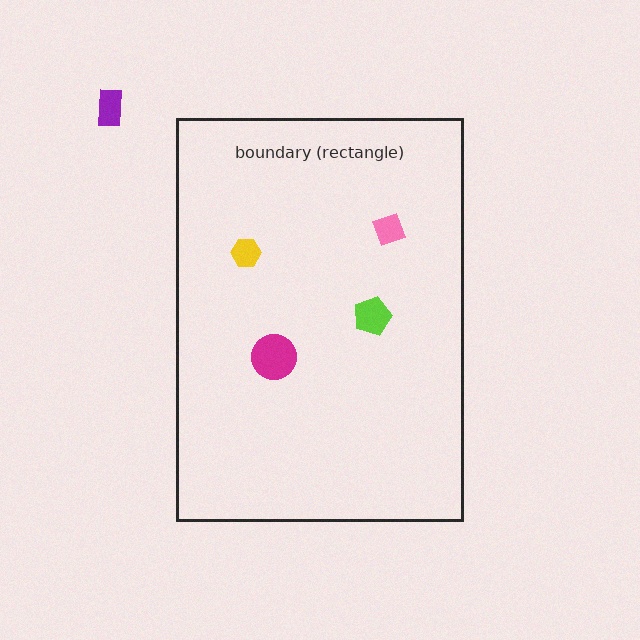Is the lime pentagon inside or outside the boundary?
Inside.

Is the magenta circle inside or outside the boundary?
Inside.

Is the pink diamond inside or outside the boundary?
Inside.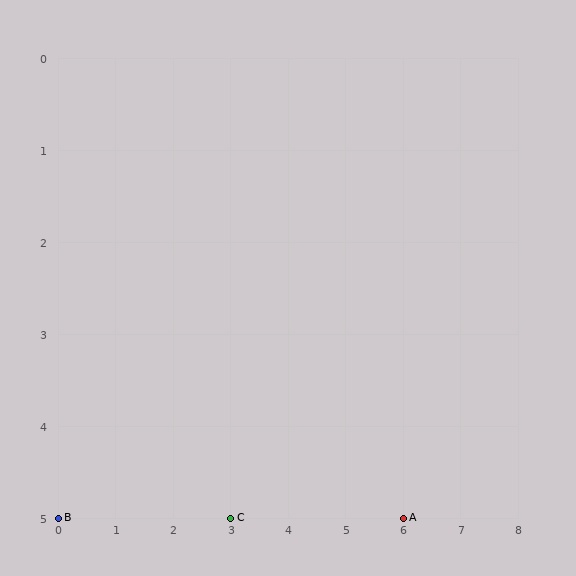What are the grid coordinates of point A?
Point A is at grid coordinates (6, 5).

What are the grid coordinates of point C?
Point C is at grid coordinates (3, 5).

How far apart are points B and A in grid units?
Points B and A are 6 columns apart.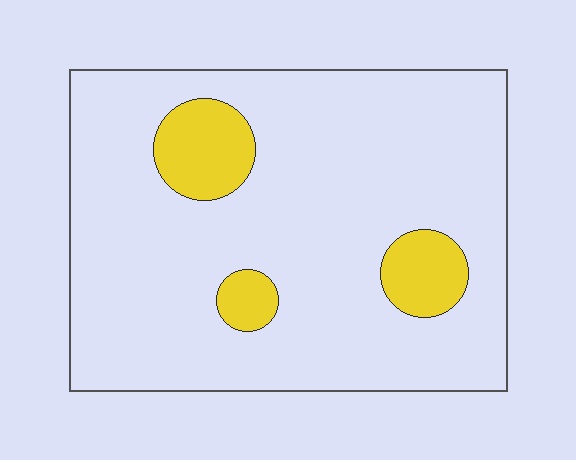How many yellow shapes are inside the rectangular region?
3.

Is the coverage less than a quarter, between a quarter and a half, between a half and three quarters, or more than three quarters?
Less than a quarter.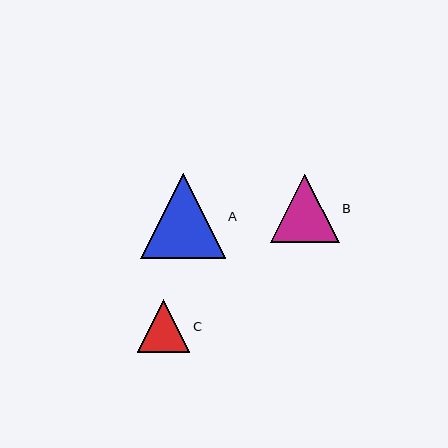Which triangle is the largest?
Triangle A is the largest with a size of approximately 84 pixels.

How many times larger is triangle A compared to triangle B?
Triangle A is approximately 1.2 times the size of triangle B.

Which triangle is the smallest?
Triangle C is the smallest with a size of approximately 52 pixels.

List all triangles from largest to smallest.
From largest to smallest: A, B, C.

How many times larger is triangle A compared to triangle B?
Triangle A is approximately 1.2 times the size of triangle B.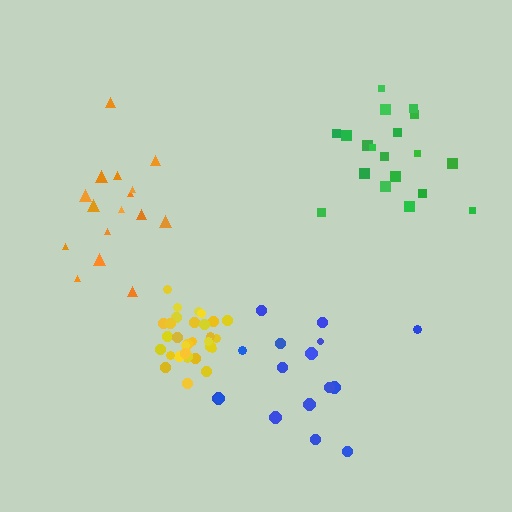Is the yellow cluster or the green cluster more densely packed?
Yellow.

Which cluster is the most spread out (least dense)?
Blue.